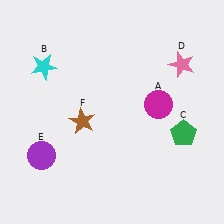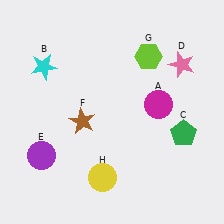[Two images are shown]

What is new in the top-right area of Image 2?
A lime hexagon (G) was added in the top-right area of Image 2.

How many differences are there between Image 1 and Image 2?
There are 2 differences between the two images.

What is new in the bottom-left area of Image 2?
A yellow circle (H) was added in the bottom-left area of Image 2.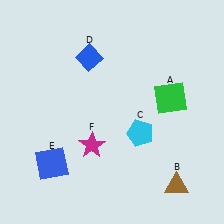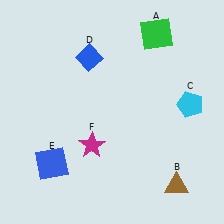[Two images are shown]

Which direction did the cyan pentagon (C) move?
The cyan pentagon (C) moved right.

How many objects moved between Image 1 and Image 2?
2 objects moved between the two images.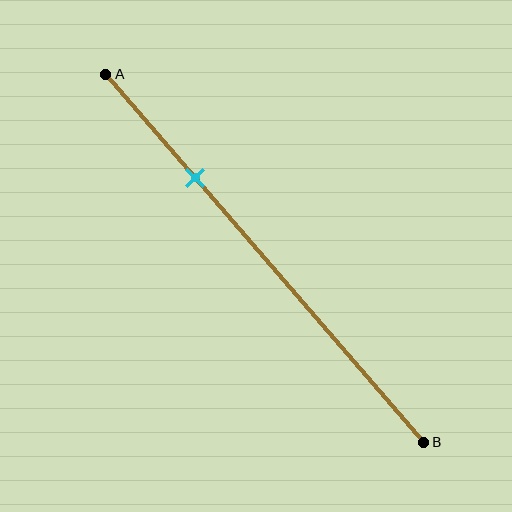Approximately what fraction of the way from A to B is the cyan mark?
The cyan mark is approximately 30% of the way from A to B.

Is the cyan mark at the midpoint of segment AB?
No, the mark is at about 30% from A, not at the 50% midpoint.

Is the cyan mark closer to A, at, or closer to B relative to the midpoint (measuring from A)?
The cyan mark is closer to point A than the midpoint of segment AB.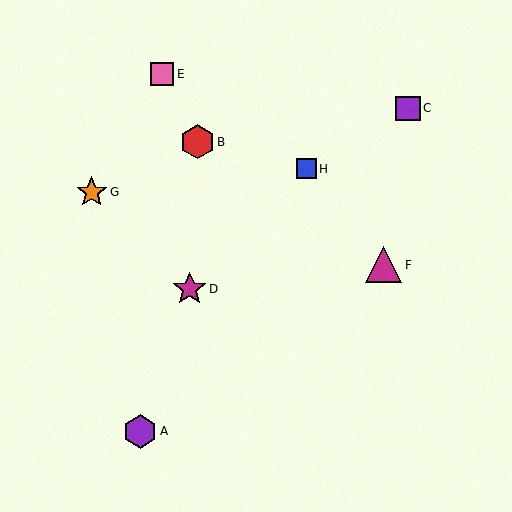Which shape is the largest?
The magenta triangle (labeled F) is the largest.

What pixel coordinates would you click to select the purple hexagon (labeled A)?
Click at (140, 431) to select the purple hexagon A.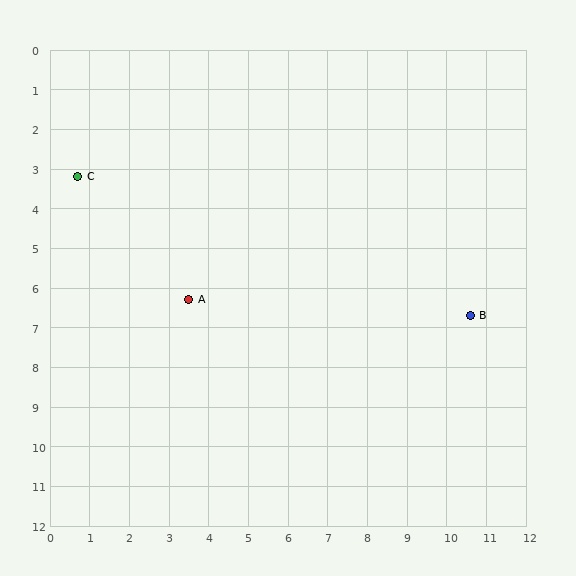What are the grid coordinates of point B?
Point B is at approximately (10.6, 6.7).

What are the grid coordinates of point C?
Point C is at approximately (0.7, 3.2).